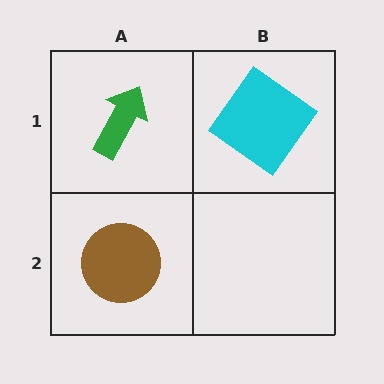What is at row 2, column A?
A brown circle.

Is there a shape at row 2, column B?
No, that cell is empty.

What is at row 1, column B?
A cyan diamond.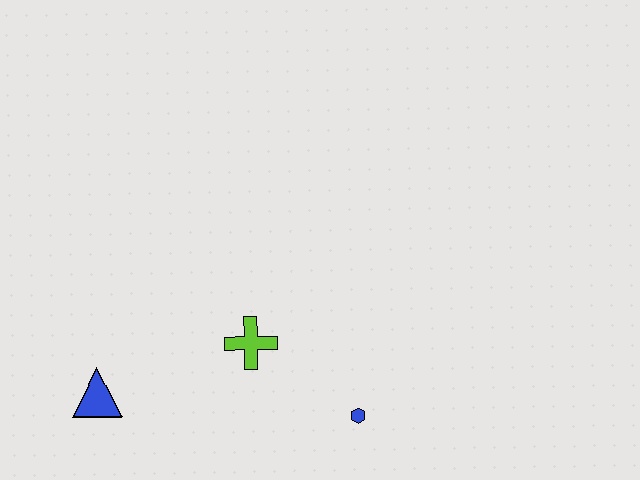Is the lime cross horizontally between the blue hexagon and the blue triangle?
Yes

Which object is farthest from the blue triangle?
The blue hexagon is farthest from the blue triangle.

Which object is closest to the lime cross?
The blue hexagon is closest to the lime cross.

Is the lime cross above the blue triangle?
Yes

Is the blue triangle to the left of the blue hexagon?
Yes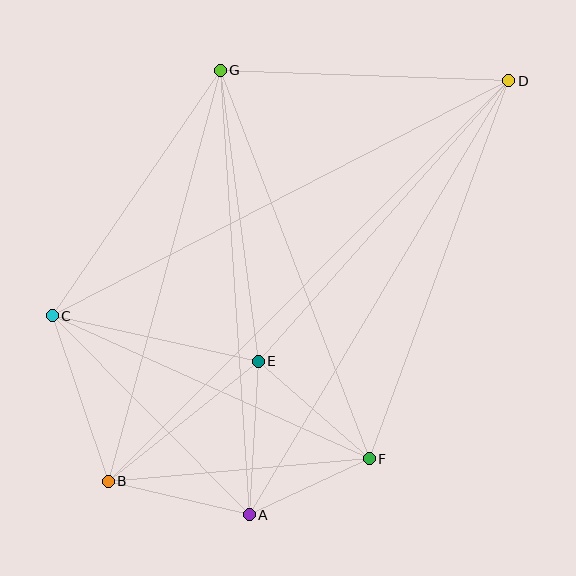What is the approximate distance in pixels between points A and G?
The distance between A and G is approximately 445 pixels.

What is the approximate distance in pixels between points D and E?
The distance between D and E is approximately 376 pixels.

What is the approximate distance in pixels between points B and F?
The distance between B and F is approximately 262 pixels.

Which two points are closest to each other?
Points A and F are closest to each other.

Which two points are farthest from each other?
Points B and D are farthest from each other.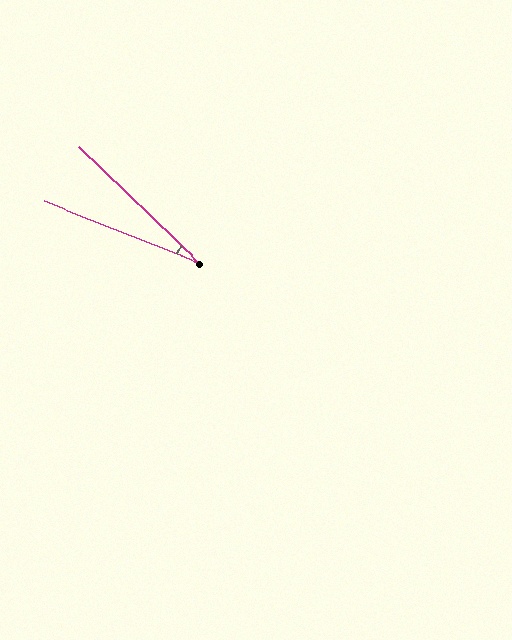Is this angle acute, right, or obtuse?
It is acute.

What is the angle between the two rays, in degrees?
Approximately 22 degrees.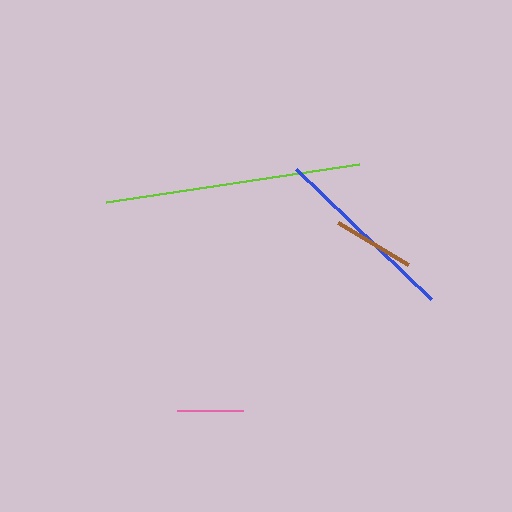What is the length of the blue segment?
The blue segment is approximately 188 pixels long.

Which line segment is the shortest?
The pink line is the shortest at approximately 66 pixels.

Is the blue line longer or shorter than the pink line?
The blue line is longer than the pink line.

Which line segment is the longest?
The lime line is the longest at approximately 255 pixels.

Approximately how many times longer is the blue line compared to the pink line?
The blue line is approximately 2.9 times the length of the pink line.